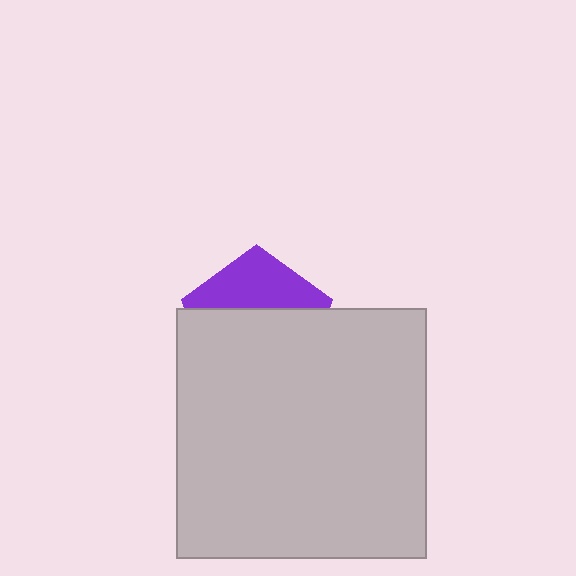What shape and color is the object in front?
The object in front is a light gray square.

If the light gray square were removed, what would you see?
You would see the complete purple pentagon.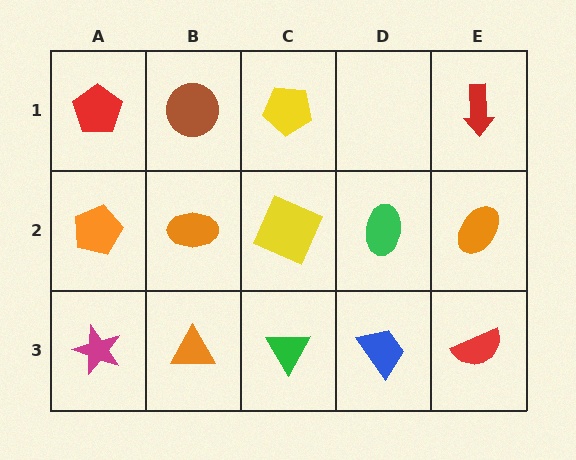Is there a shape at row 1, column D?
No, that cell is empty.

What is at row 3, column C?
A green triangle.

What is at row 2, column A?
An orange pentagon.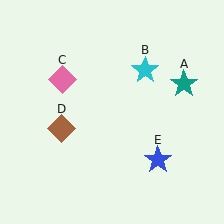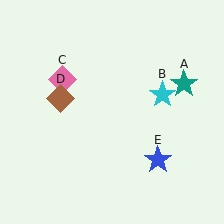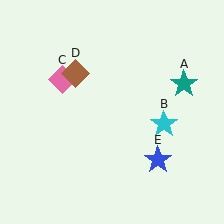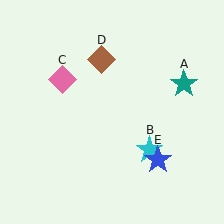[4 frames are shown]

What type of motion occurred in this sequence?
The cyan star (object B), brown diamond (object D) rotated clockwise around the center of the scene.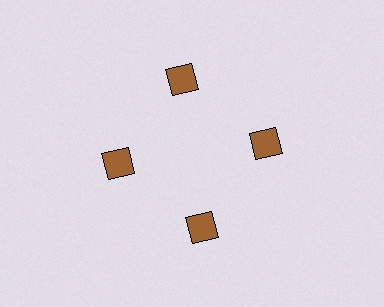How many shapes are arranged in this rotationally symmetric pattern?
There are 4 shapes, arranged in 4 groups of 1.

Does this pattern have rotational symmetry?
Yes, this pattern has 4-fold rotational symmetry. It looks the same after rotating 90 degrees around the center.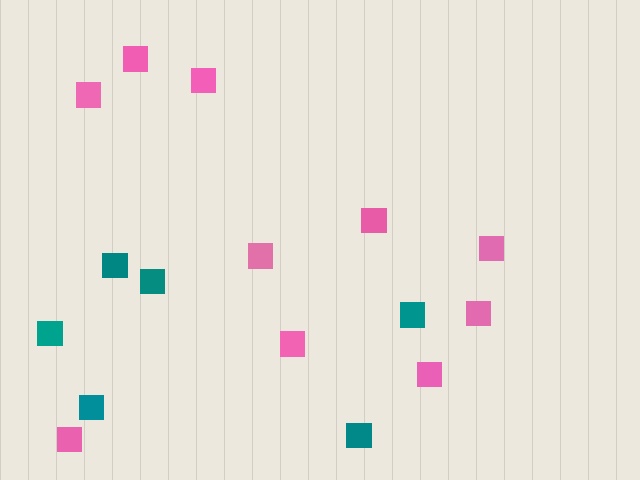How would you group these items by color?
There are 2 groups: one group of pink squares (10) and one group of teal squares (6).